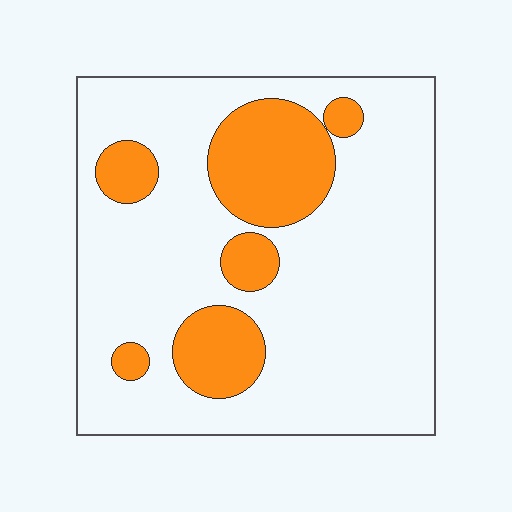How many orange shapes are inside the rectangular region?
6.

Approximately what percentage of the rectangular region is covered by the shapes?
Approximately 20%.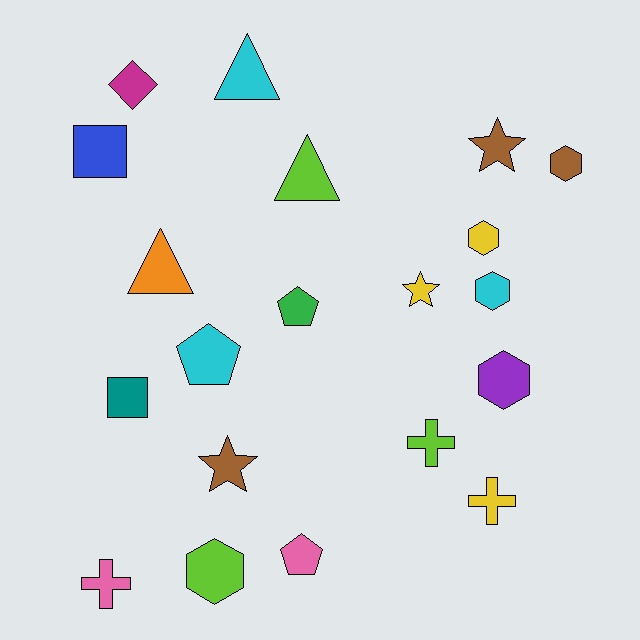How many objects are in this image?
There are 20 objects.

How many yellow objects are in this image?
There are 3 yellow objects.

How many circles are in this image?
There are no circles.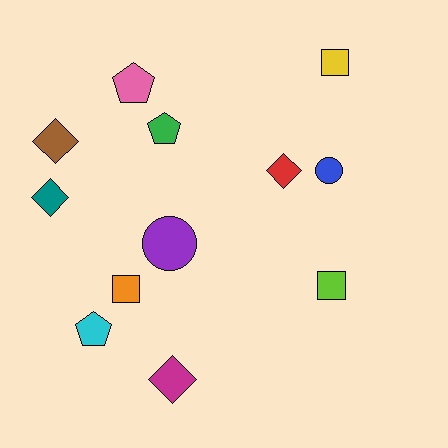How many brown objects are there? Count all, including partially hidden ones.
There is 1 brown object.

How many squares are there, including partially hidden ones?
There are 3 squares.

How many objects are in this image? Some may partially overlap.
There are 12 objects.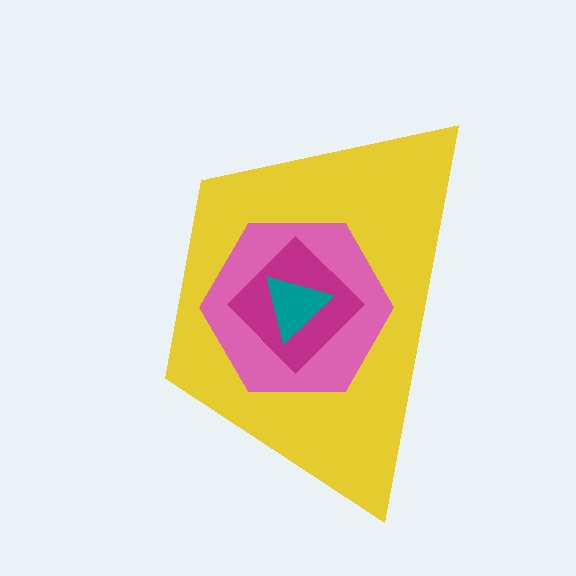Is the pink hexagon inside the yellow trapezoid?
Yes.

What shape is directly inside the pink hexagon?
The magenta diamond.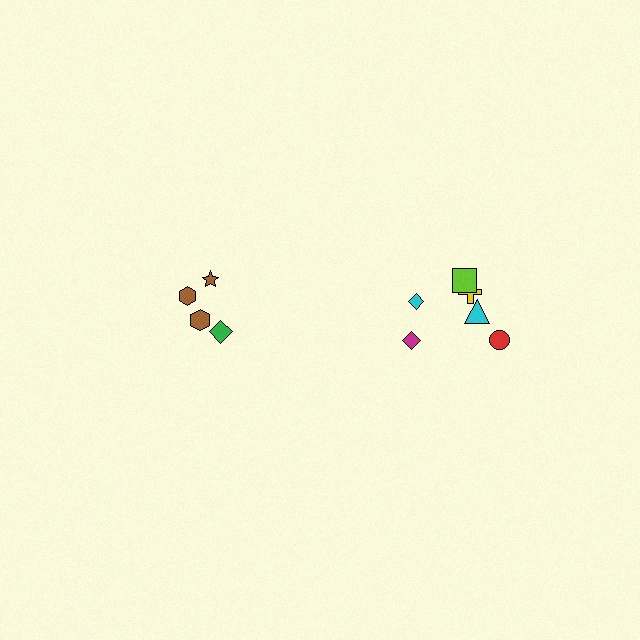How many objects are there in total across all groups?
There are 10 objects.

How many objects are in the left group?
There are 4 objects.